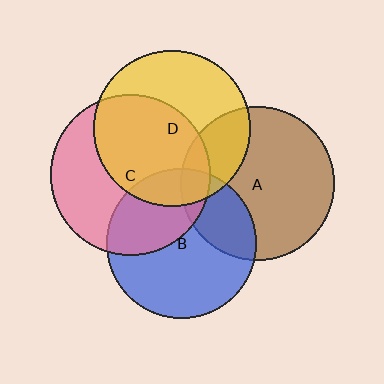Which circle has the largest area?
Circle C (pink).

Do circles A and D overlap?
Yes.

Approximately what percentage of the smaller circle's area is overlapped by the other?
Approximately 25%.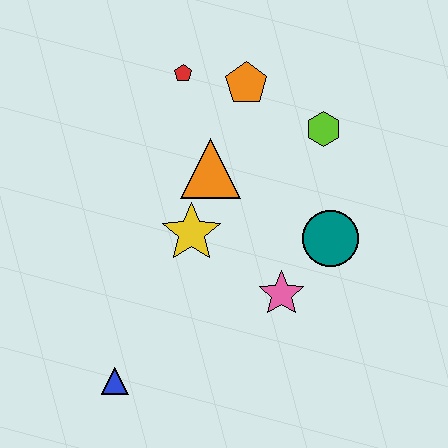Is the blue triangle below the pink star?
Yes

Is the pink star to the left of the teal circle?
Yes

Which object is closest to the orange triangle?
The yellow star is closest to the orange triangle.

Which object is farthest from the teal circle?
The blue triangle is farthest from the teal circle.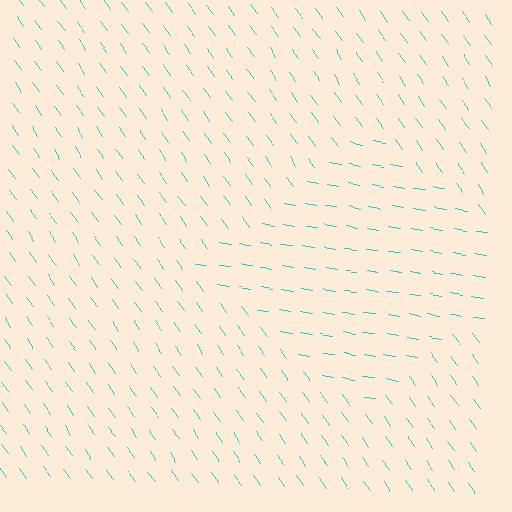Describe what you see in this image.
The image is filled with small cyan line segments. A diamond region in the image has lines oriented differently from the surrounding lines, creating a visible texture boundary.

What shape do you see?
I see a diamond.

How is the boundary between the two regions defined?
The boundary is defined purely by a change in line orientation (approximately 45 degrees difference). All lines are the same color and thickness.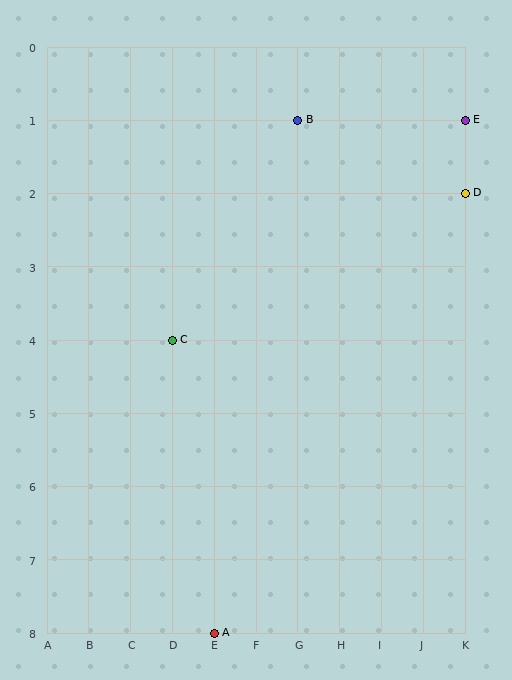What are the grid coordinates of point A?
Point A is at grid coordinates (E, 8).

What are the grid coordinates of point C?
Point C is at grid coordinates (D, 4).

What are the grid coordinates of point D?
Point D is at grid coordinates (K, 2).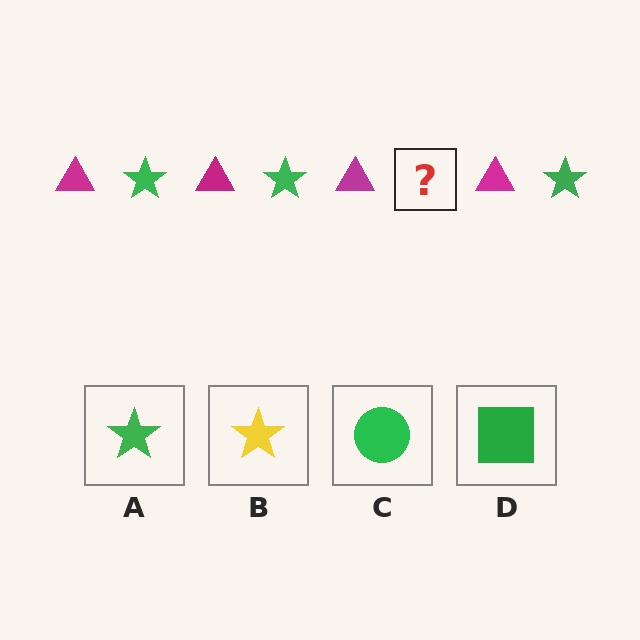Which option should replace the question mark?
Option A.